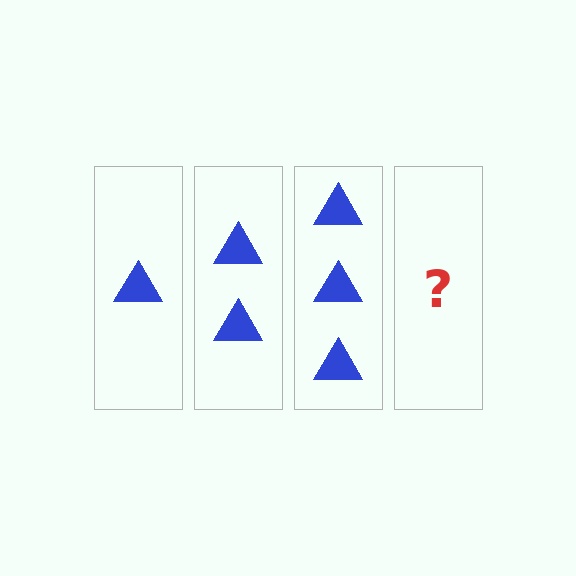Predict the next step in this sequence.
The next step is 4 triangles.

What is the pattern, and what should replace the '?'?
The pattern is that each step adds one more triangle. The '?' should be 4 triangles.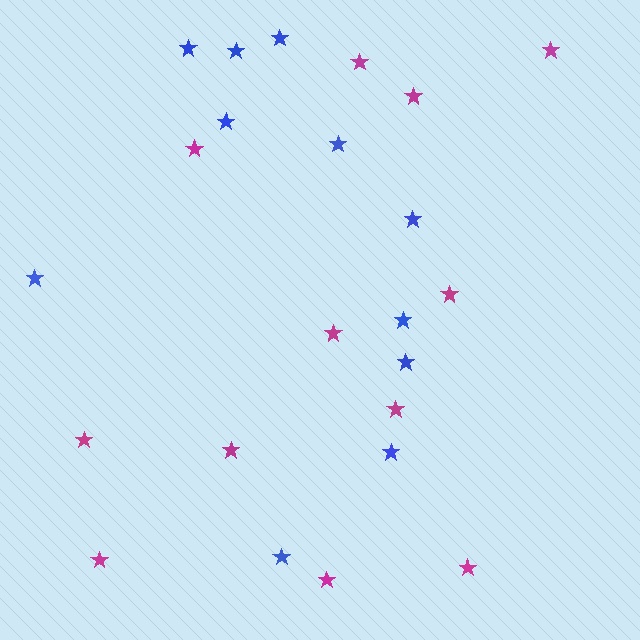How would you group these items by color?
There are 2 groups: one group of blue stars (11) and one group of magenta stars (12).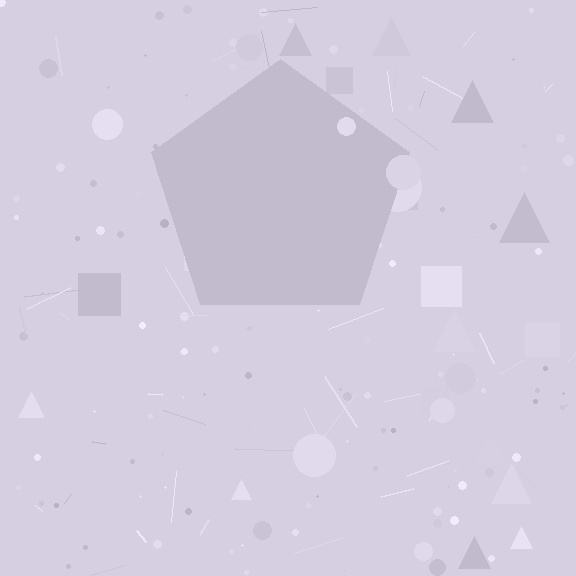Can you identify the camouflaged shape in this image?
The camouflaged shape is a pentagon.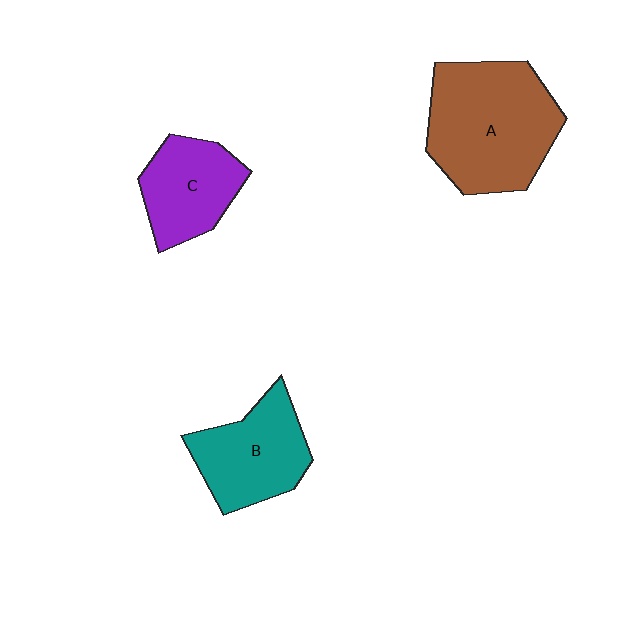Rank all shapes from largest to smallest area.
From largest to smallest: A (brown), B (teal), C (purple).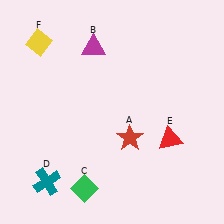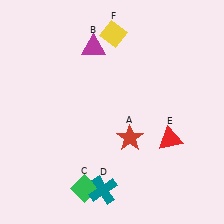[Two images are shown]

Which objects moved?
The objects that moved are: the teal cross (D), the yellow diamond (F).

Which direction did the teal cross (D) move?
The teal cross (D) moved right.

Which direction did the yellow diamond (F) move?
The yellow diamond (F) moved right.